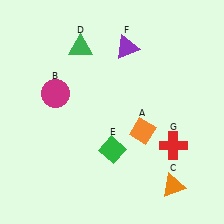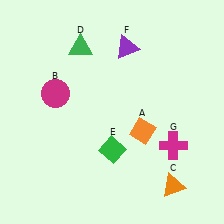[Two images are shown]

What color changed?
The cross (G) changed from red in Image 1 to magenta in Image 2.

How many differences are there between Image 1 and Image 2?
There is 1 difference between the two images.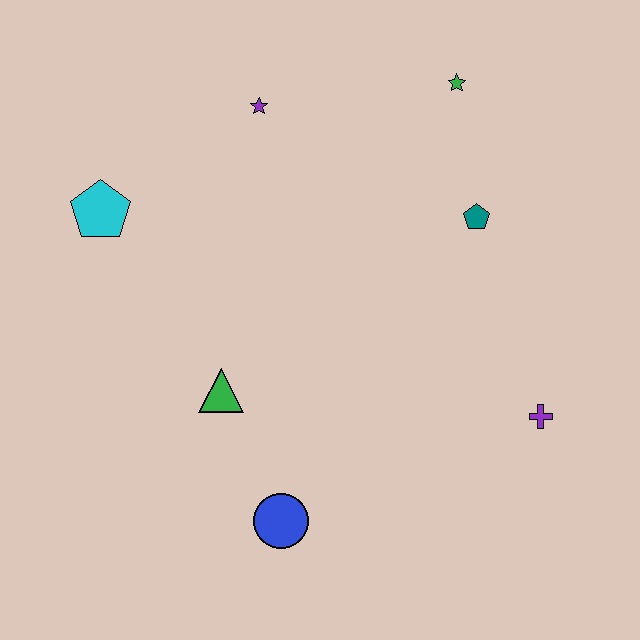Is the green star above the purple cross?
Yes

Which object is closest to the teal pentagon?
The green star is closest to the teal pentagon.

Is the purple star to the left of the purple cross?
Yes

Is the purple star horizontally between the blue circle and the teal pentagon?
No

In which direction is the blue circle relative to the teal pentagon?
The blue circle is below the teal pentagon.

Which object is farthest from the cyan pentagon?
The purple cross is farthest from the cyan pentagon.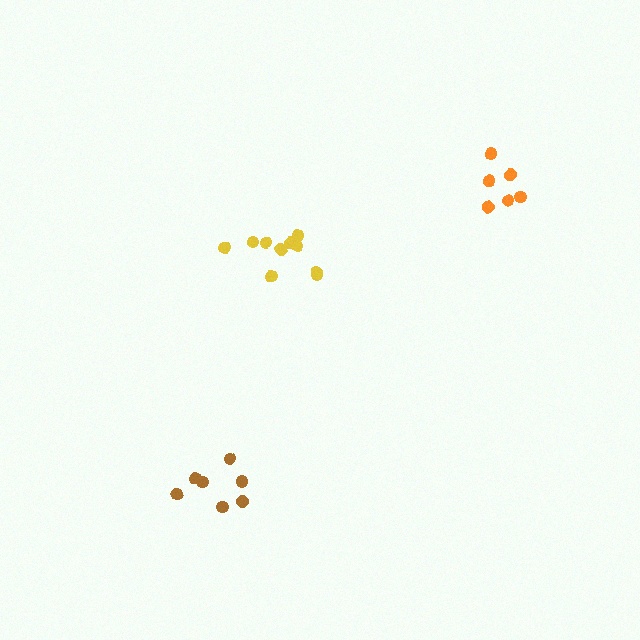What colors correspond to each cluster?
The clusters are colored: yellow, orange, brown.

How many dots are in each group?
Group 1: 10 dots, Group 2: 6 dots, Group 3: 7 dots (23 total).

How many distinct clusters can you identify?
There are 3 distinct clusters.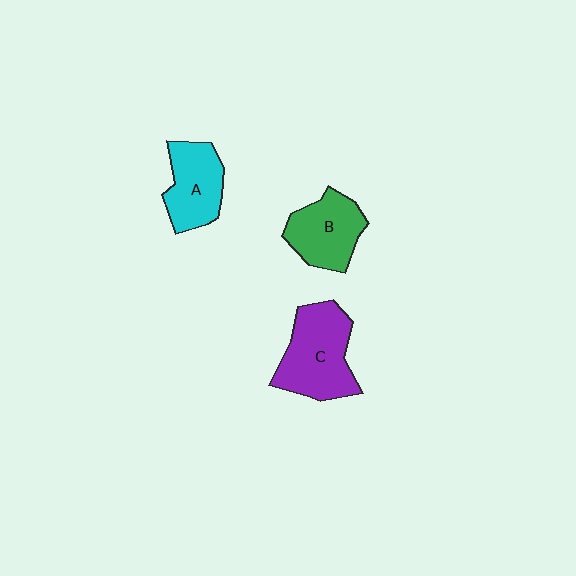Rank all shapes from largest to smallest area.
From largest to smallest: C (purple), B (green), A (cyan).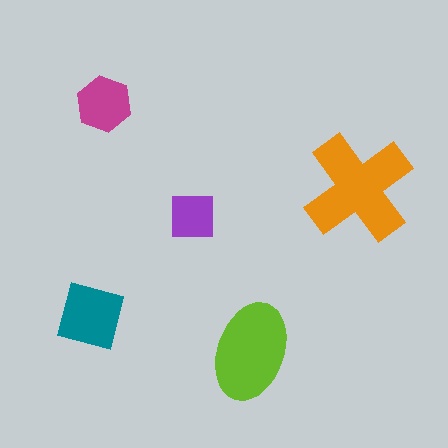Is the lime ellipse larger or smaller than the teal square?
Larger.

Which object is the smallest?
The purple square.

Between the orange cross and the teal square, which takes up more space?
The orange cross.